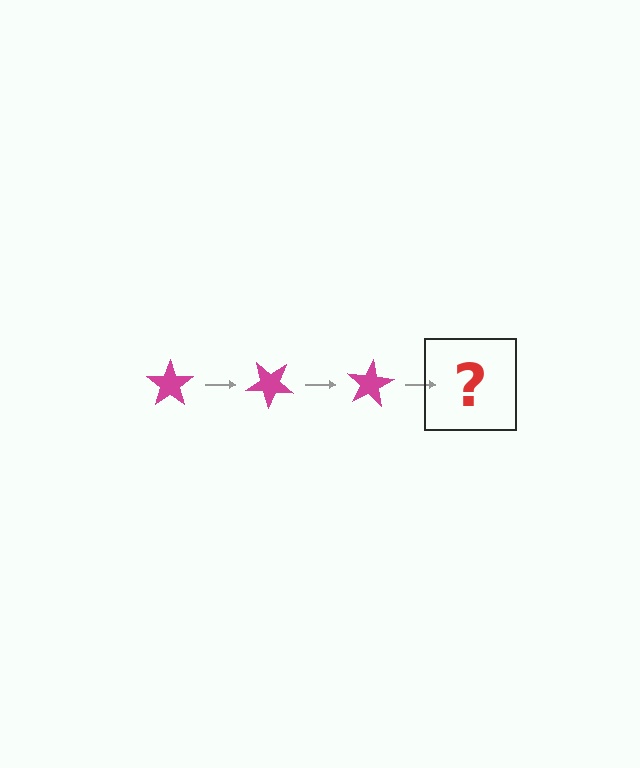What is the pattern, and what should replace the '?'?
The pattern is that the star rotates 40 degrees each step. The '?' should be a magenta star rotated 120 degrees.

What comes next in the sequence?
The next element should be a magenta star rotated 120 degrees.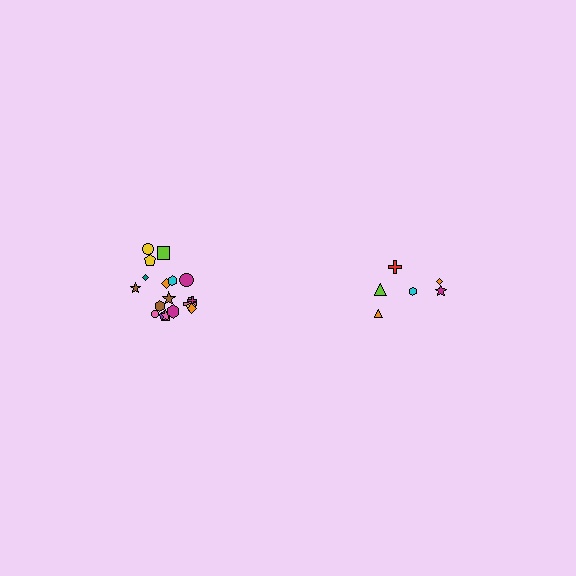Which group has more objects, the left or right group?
The left group.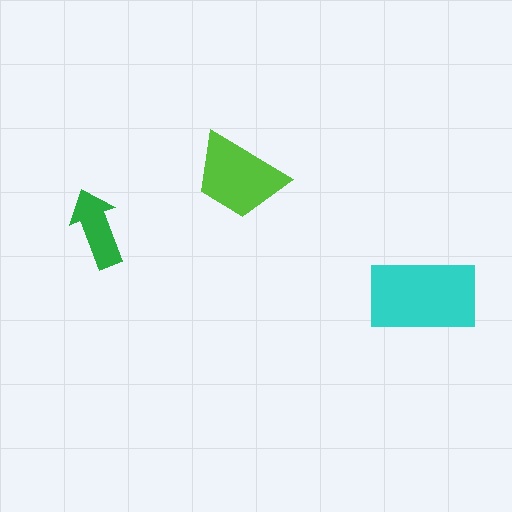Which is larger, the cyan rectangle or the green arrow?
The cyan rectangle.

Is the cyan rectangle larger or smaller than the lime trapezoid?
Larger.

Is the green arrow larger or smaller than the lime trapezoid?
Smaller.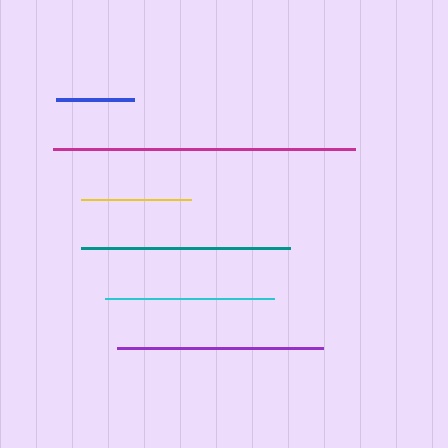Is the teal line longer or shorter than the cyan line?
The teal line is longer than the cyan line.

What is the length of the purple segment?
The purple segment is approximately 206 pixels long.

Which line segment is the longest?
The magenta line is the longest at approximately 302 pixels.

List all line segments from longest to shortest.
From longest to shortest: magenta, teal, purple, cyan, yellow, blue.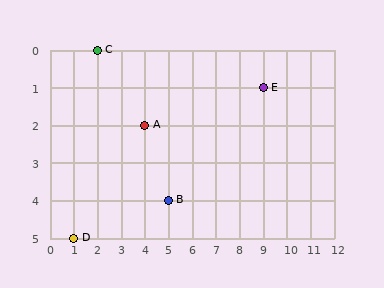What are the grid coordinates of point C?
Point C is at grid coordinates (2, 0).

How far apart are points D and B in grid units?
Points D and B are 4 columns and 1 row apart (about 4.1 grid units diagonally).